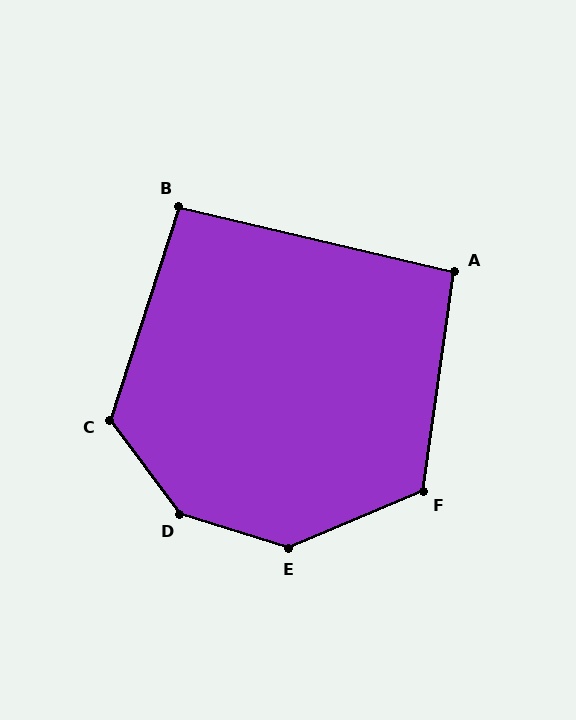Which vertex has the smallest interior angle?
B, at approximately 95 degrees.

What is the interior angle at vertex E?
Approximately 140 degrees (obtuse).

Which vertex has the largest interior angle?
D, at approximately 144 degrees.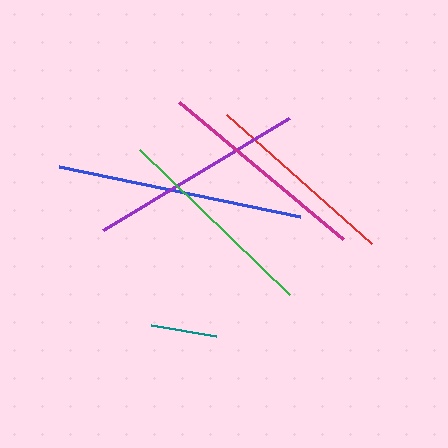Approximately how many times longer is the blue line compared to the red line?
The blue line is approximately 1.3 times the length of the red line.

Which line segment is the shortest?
The teal line is the shortest at approximately 65 pixels.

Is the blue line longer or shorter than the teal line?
The blue line is longer than the teal line.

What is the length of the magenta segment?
The magenta segment is approximately 213 pixels long.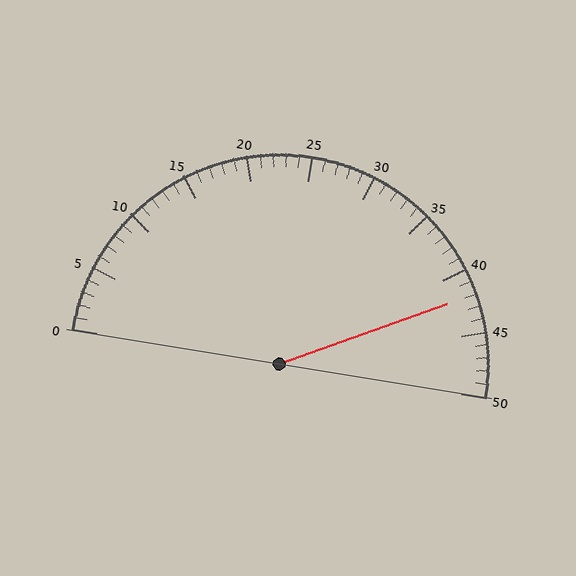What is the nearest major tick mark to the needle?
The nearest major tick mark is 40.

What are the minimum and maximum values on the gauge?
The gauge ranges from 0 to 50.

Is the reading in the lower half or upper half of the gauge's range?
The reading is in the upper half of the range (0 to 50).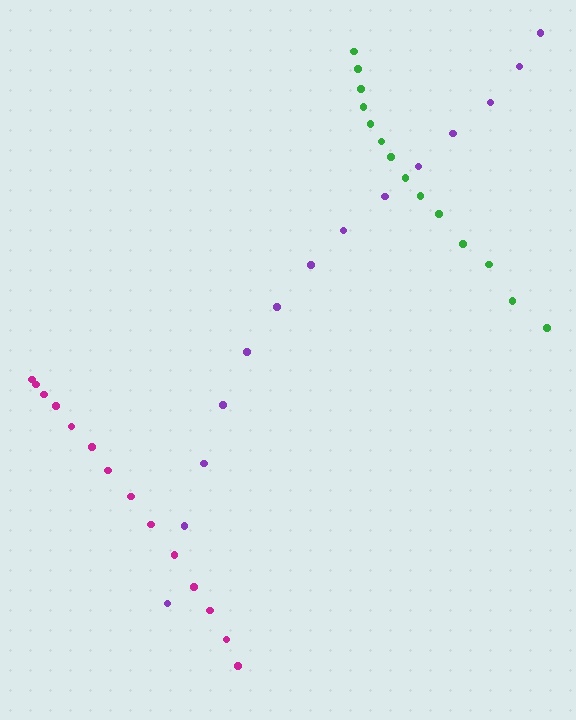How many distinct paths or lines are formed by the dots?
There are 3 distinct paths.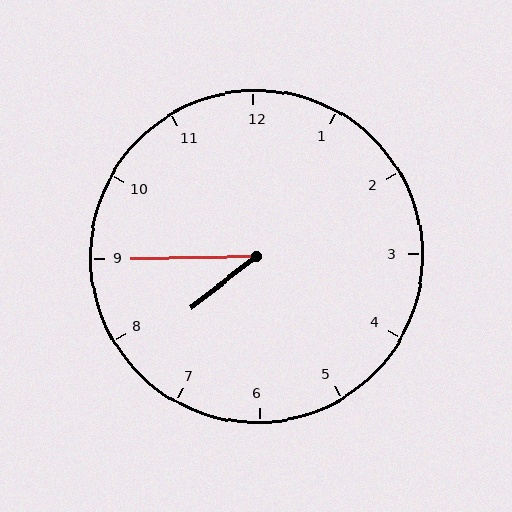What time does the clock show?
7:45.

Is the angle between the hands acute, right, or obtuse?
It is acute.